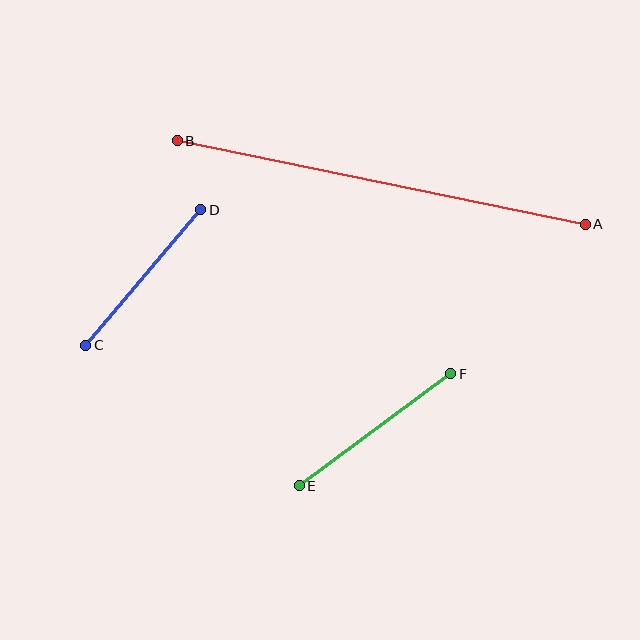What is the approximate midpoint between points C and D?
The midpoint is at approximately (143, 278) pixels.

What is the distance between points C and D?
The distance is approximately 178 pixels.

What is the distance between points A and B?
The distance is approximately 417 pixels.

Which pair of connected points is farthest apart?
Points A and B are farthest apart.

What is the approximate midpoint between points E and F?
The midpoint is at approximately (375, 430) pixels.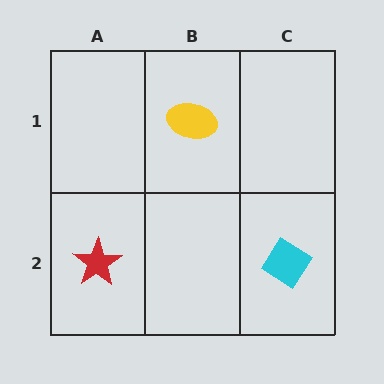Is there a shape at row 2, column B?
No, that cell is empty.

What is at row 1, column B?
A yellow ellipse.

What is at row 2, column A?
A red star.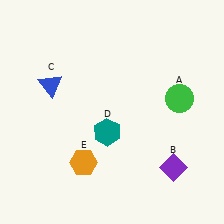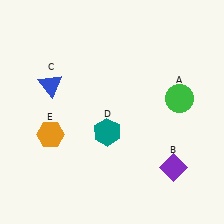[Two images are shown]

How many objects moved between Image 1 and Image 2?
1 object moved between the two images.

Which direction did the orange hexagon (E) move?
The orange hexagon (E) moved left.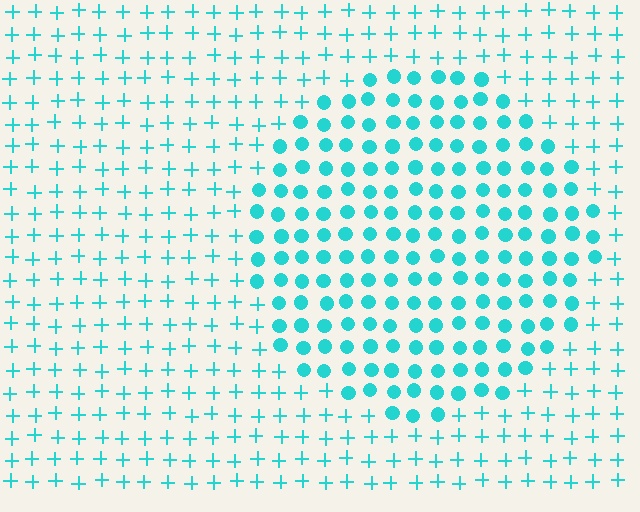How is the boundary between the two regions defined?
The boundary is defined by a change in element shape: circles inside vs. plus signs outside. All elements share the same color and spacing.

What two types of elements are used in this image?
The image uses circles inside the circle region and plus signs outside it.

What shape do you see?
I see a circle.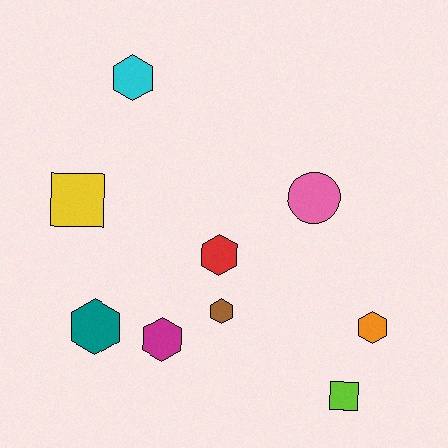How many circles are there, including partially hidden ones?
There is 1 circle.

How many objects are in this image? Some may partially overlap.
There are 9 objects.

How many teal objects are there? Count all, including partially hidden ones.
There is 1 teal object.